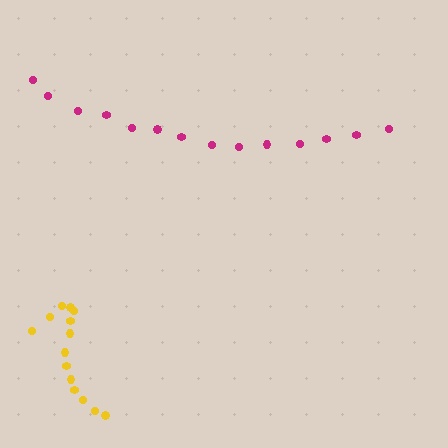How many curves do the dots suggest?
There are 2 distinct paths.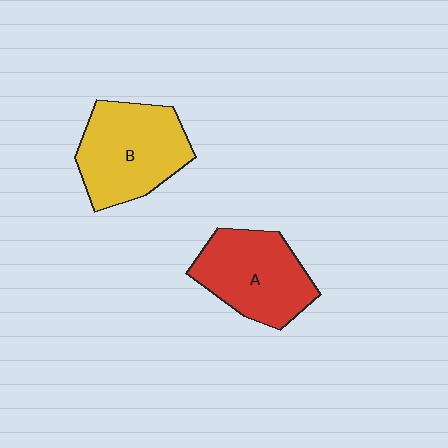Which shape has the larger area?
Shape B (yellow).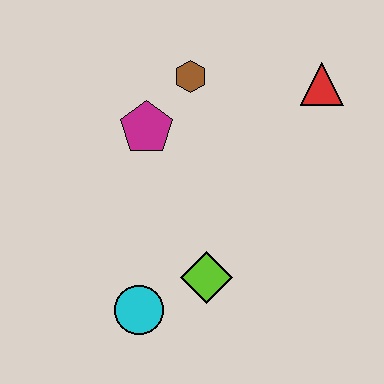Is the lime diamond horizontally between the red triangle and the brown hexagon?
Yes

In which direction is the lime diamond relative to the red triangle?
The lime diamond is below the red triangle.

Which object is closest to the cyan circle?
The lime diamond is closest to the cyan circle.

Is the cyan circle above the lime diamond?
No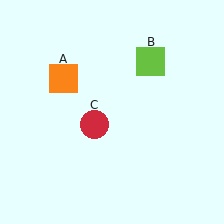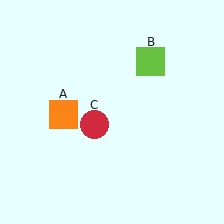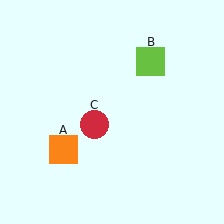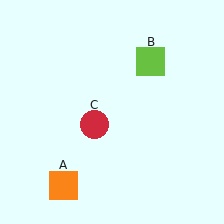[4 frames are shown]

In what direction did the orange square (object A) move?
The orange square (object A) moved down.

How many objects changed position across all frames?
1 object changed position: orange square (object A).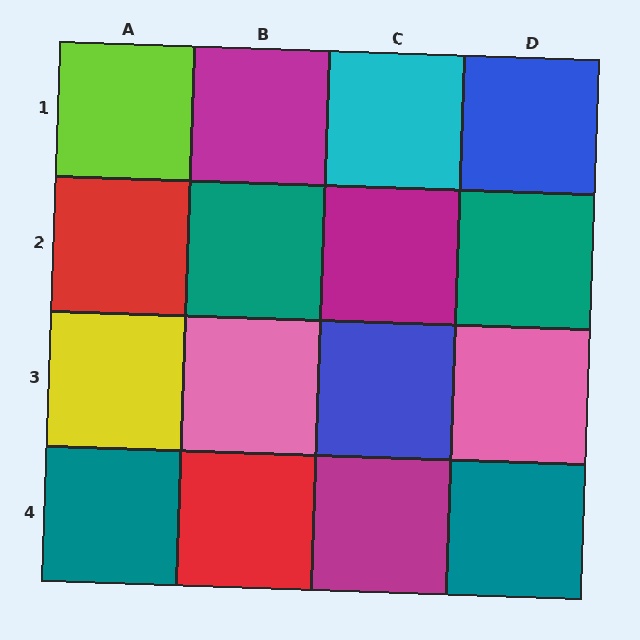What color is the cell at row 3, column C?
Blue.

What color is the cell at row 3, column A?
Yellow.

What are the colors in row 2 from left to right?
Red, teal, magenta, teal.